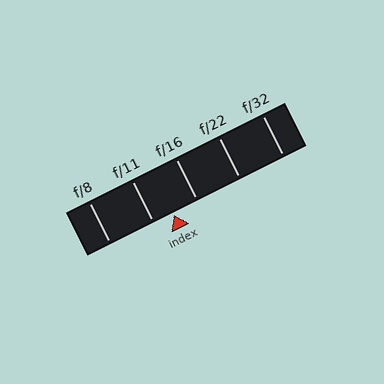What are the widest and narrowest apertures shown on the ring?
The widest aperture shown is f/8 and the narrowest is f/32.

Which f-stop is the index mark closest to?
The index mark is closest to f/11.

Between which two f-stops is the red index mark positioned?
The index mark is between f/11 and f/16.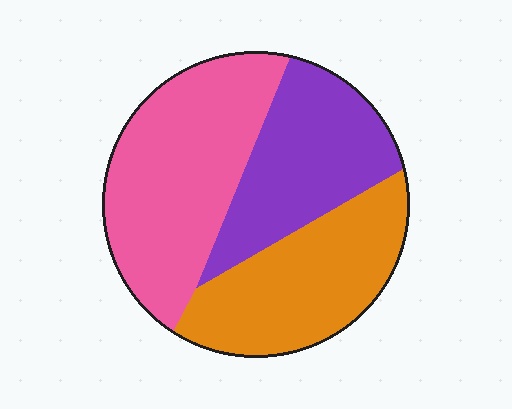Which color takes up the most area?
Pink, at roughly 40%.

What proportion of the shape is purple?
Purple covers around 30% of the shape.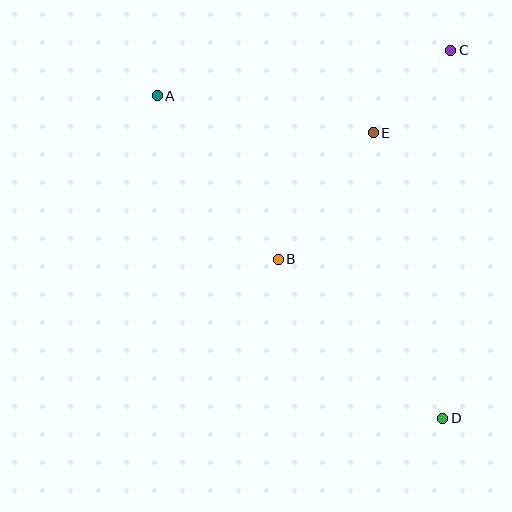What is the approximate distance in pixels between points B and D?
The distance between B and D is approximately 229 pixels.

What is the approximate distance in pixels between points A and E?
The distance between A and E is approximately 219 pixels.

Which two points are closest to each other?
Points C and E are closest to each other.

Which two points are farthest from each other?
Points A and D are farthest from each other.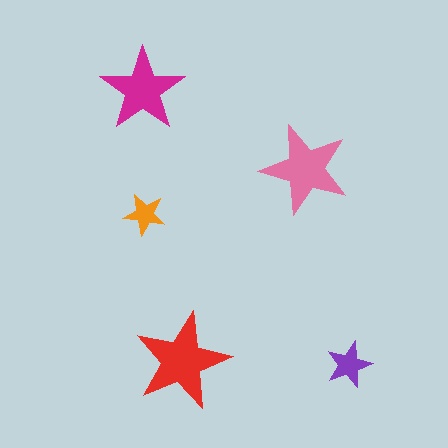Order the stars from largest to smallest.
the red one, the pink one, the magenta one, the purple one, the orange one.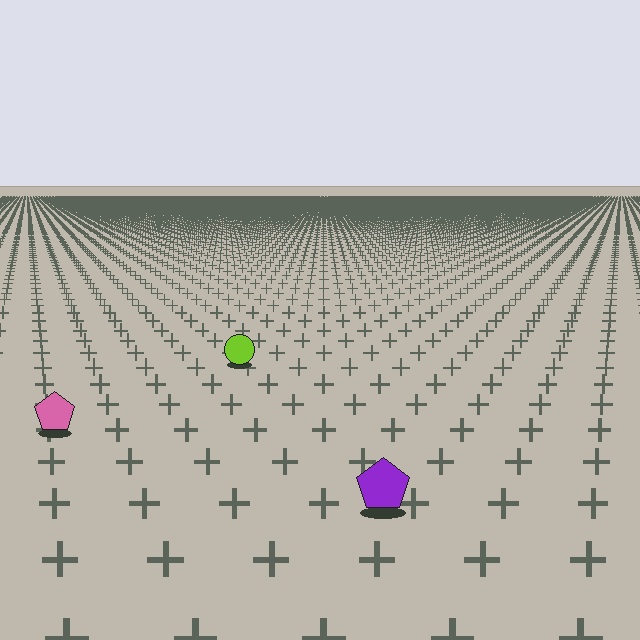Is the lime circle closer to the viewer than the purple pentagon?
No. The purple pentagon is closer — you can tell from the texture gradient: the ground texture is coarser near it.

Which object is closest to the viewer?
The purple pentagon is closest. The texture marks near it are larger and more spread out.